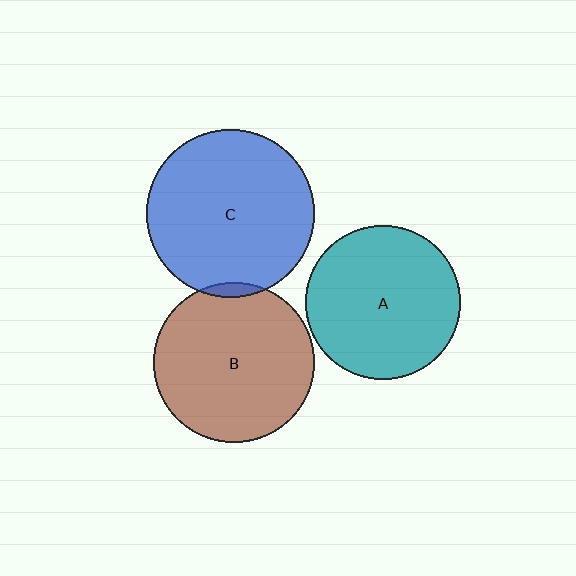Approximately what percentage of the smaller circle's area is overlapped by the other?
Approximately 5%.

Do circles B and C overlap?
Yes.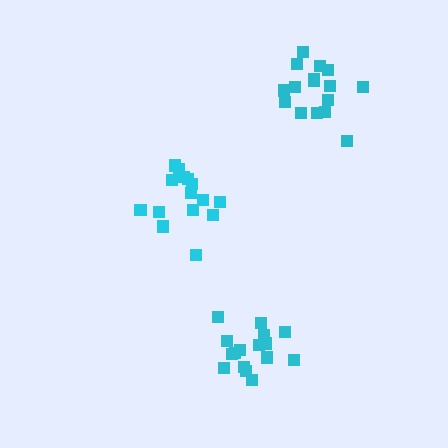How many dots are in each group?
Group 1: 16 dots, Group 2: 17 dots, Group 3: 15 dots (48 total).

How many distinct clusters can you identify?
There are 3 distinct clusters.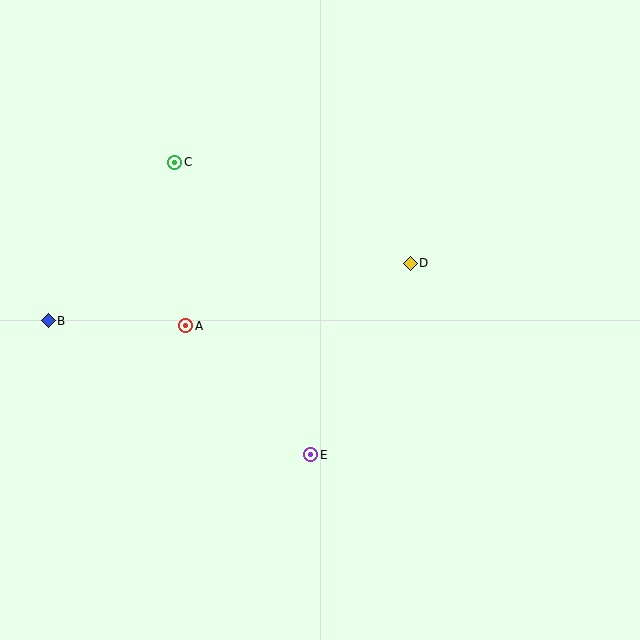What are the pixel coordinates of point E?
Point E is at (311, 455).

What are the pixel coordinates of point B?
Point B is at (48, 321).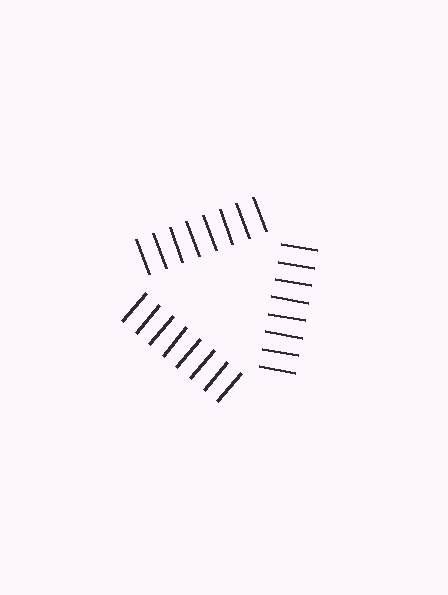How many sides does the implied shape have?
3 sides — the line-ends trace a triangle.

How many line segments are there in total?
24 — 8 along each of the 3 edges.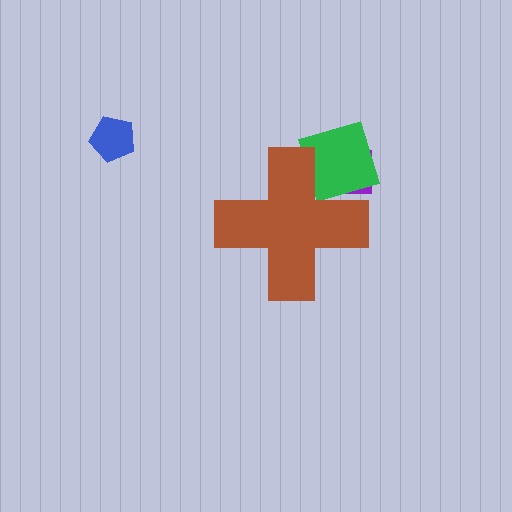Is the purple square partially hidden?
Yes, the purple square is partially hidden behind the brown cross.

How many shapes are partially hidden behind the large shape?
2 shapes are partially hidden.